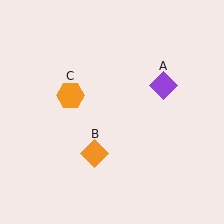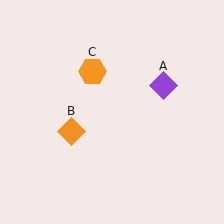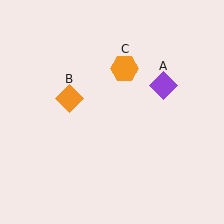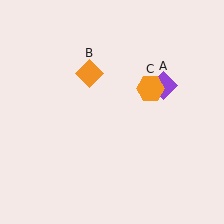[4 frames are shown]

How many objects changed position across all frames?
2 objects changed position: orange diamond (object B), orange hexagon (object C).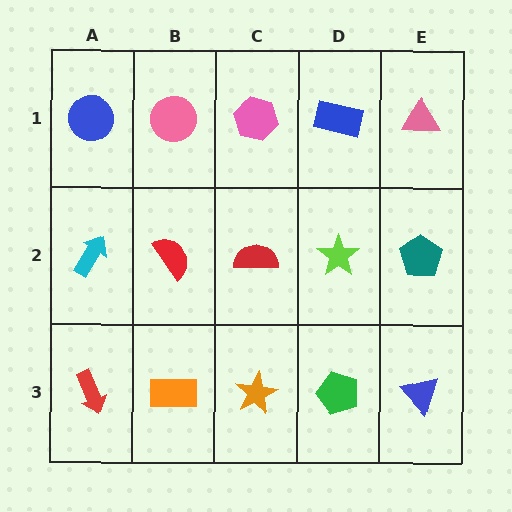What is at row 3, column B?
An orange rectangle.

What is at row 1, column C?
A pink hexagon.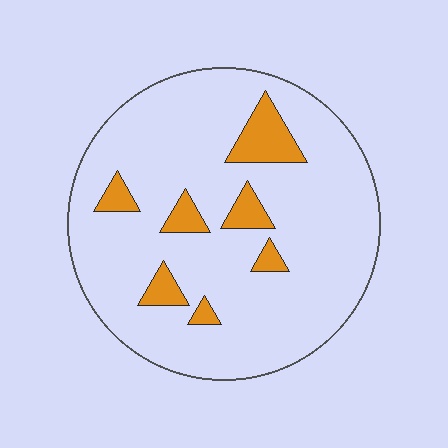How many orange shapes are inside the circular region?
7.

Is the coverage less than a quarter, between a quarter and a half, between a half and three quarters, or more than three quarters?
Less than a quarter.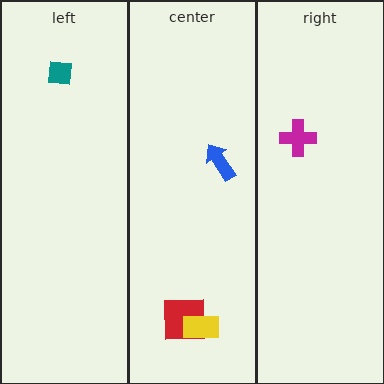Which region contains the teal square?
The left region.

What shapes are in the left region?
The teal square.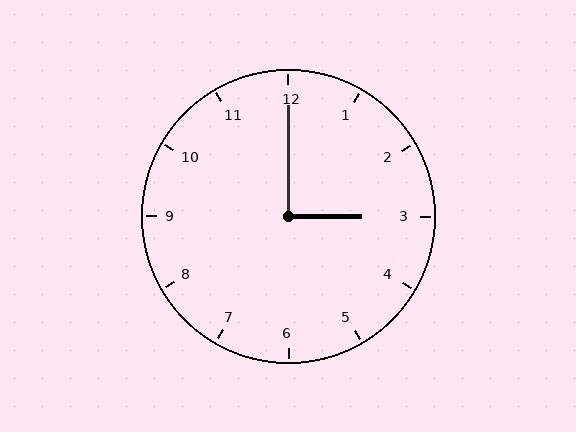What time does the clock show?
3:00.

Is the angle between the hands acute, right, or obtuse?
It is right.